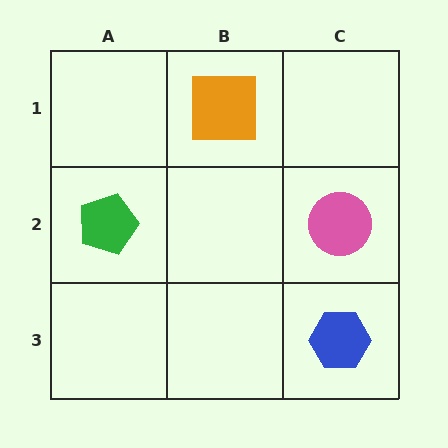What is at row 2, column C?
A pink circle.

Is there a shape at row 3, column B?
No, that cell is empty.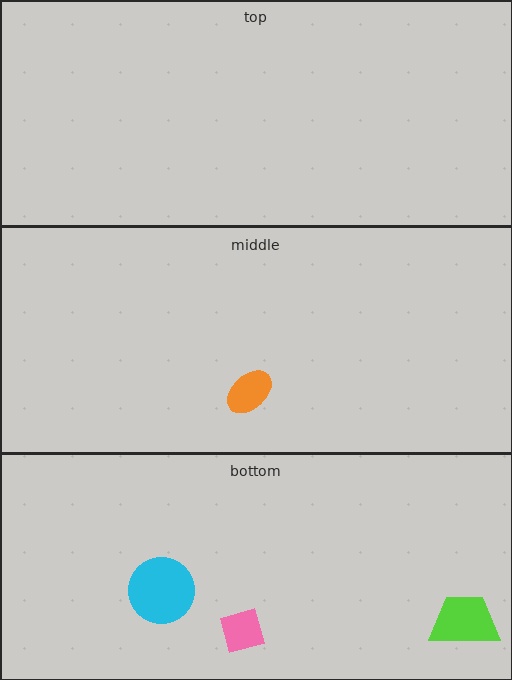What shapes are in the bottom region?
The lime trapezoid, the pink diamond, the cyan circle.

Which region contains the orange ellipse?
The middle region.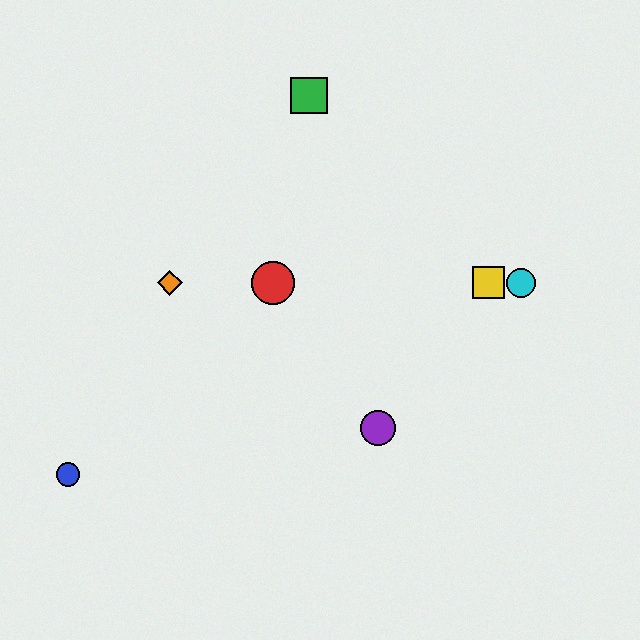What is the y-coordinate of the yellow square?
The yellow square is at y≈283.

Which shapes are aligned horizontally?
The red circle, the yellow square, the orange diamond, the cyan circle are aligned horizontally.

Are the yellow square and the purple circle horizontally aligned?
No, the yellow square is at y≈283 and the purple circle is at y≈428.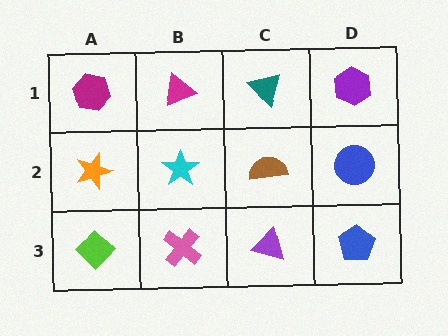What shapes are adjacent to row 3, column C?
A brown semicircle (row 2, column C), a pink cross (row 3, column B), a blue pentagon (row 3, column D).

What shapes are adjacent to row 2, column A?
A magenta hexagon (row 1, column A), a lime diamond (row 3, column A), a cyan star (row 2, column B).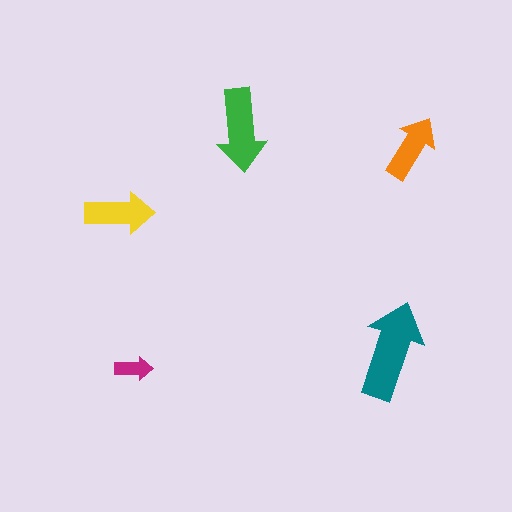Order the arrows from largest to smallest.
the teal one, the green one, the yellow one, the orange one, the magenta one.